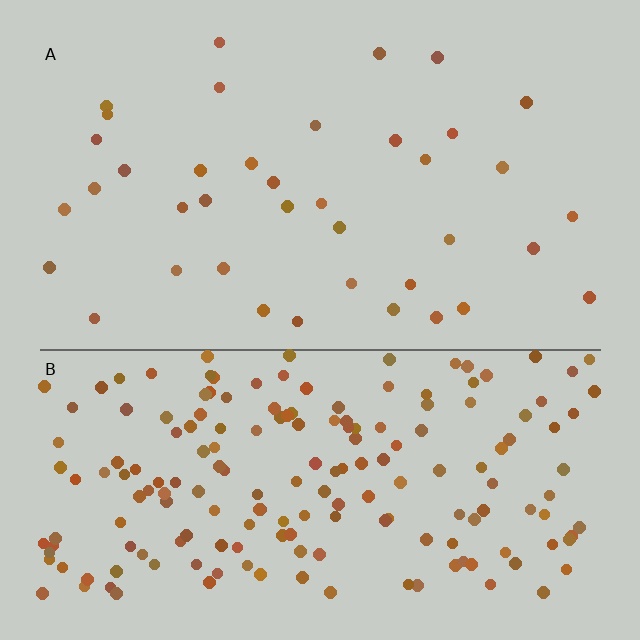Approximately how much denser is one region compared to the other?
Approximately 4.8× — region B over region A.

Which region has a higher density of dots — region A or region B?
B (the bottom).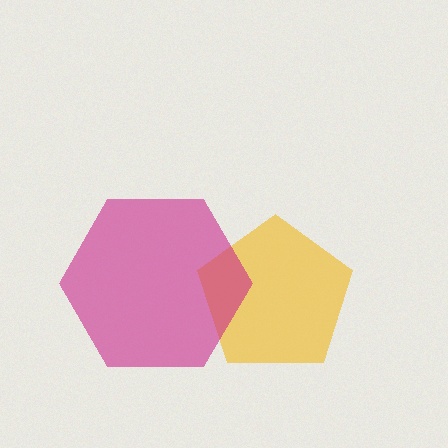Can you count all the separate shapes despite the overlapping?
Yes, there are 2 separate shapes.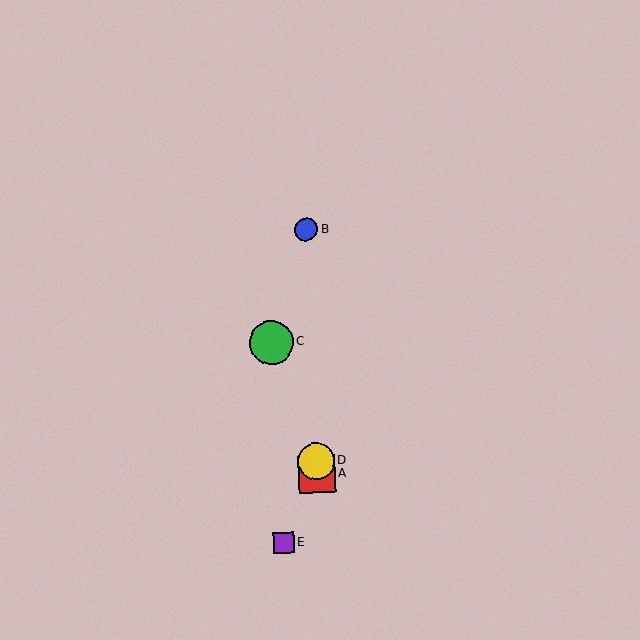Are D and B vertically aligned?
Yes, both are at x≈316.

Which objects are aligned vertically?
Objects A, B, D are aligned vertically.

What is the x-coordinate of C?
Object C is at x≈271.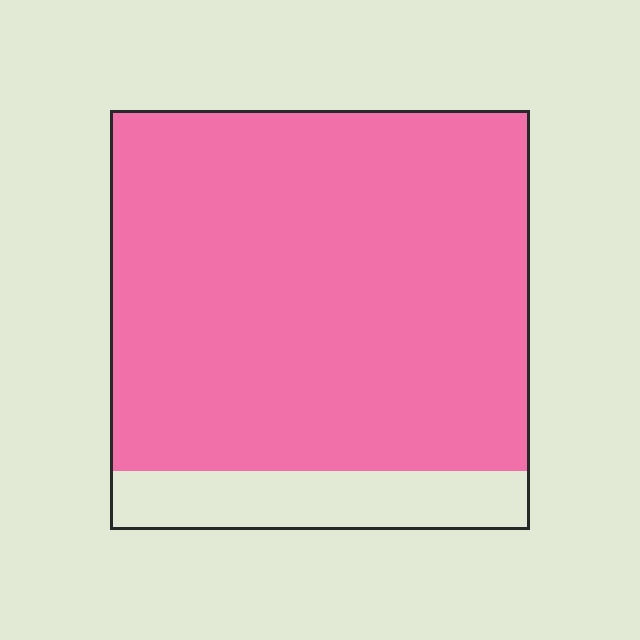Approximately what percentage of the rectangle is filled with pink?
Approximately 85%.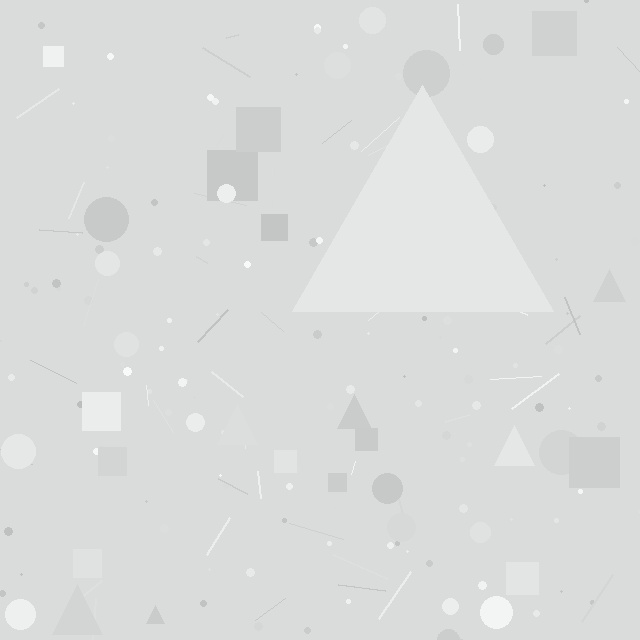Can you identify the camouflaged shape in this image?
The camouflaged shape is a triangle.